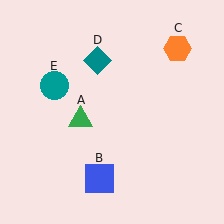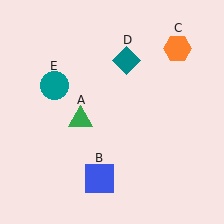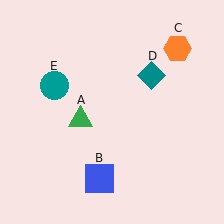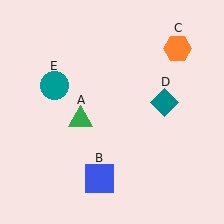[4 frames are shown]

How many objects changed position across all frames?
1 object changed position: teal diamond (object D).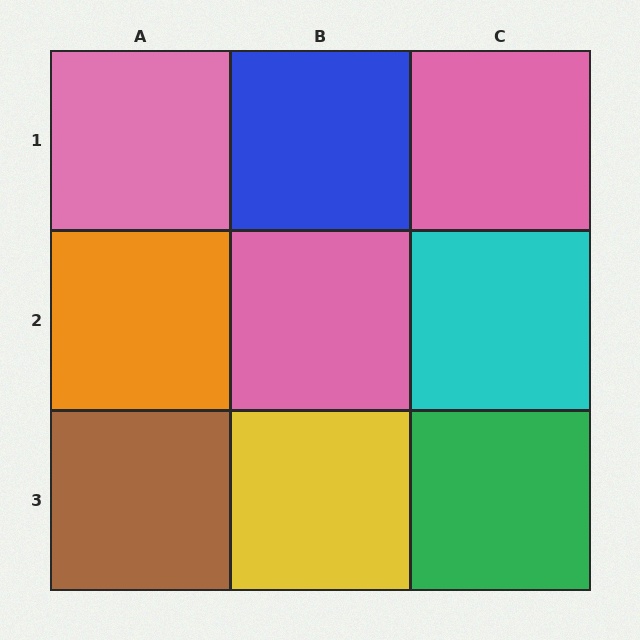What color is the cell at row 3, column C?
Green.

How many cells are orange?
1 cell is orange.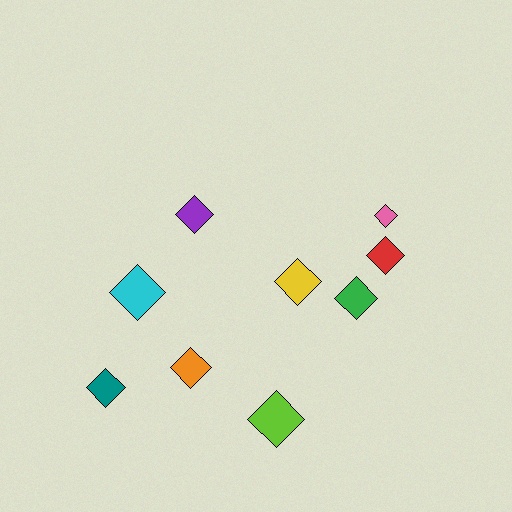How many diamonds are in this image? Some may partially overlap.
There are 9 diamonds.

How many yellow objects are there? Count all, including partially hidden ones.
There is 1 yellow object.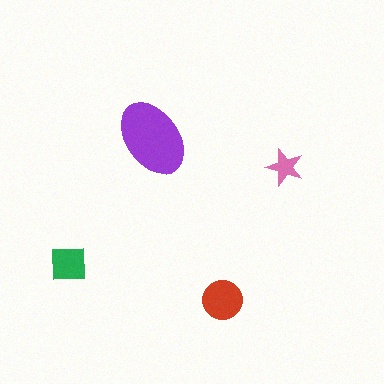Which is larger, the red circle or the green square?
The red circle.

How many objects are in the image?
There are 4 objects in the image.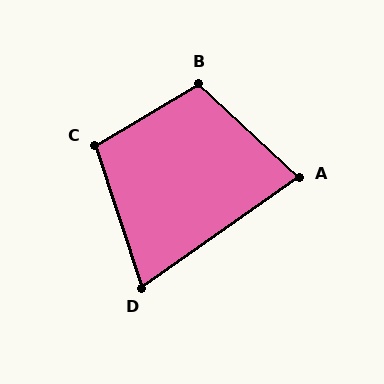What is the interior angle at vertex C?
Approximately 102 degrees (obtuse).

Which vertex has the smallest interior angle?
D, at approximately 73 degrees.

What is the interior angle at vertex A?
Approximately 78 degrees (acute).